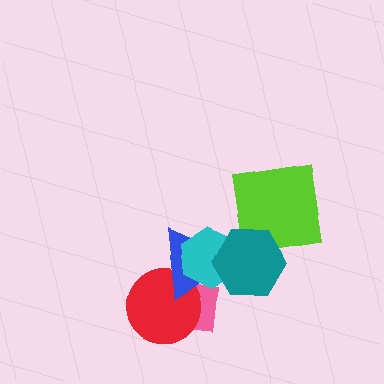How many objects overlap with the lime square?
1 object overlaps with the lime square.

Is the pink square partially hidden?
Yes, it is partially covered by another shape.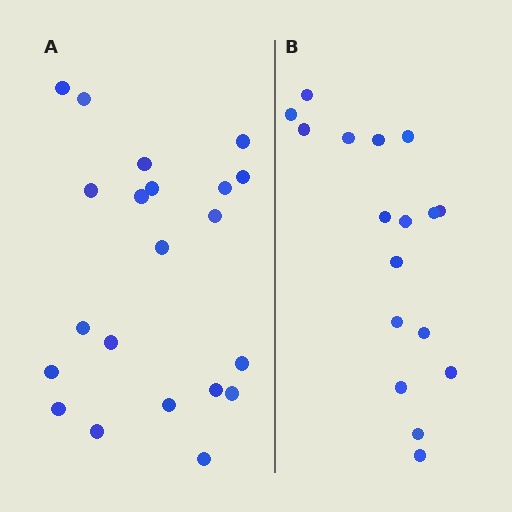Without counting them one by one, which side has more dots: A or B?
Region A (the left region) has more dots.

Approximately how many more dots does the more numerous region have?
Region A has about 4 more dots than region B.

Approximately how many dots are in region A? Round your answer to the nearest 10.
About 20 dots. (The exact count is 21, which rounds to 20.)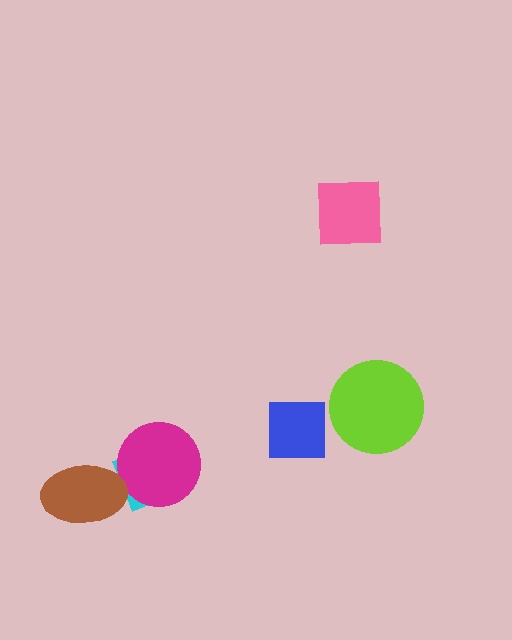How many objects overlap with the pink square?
0 objects overlap with the pink square.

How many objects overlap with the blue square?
0 objects overlap with the blue square.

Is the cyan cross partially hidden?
Yes, it is partially covered by another shape.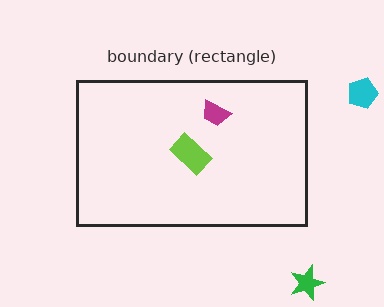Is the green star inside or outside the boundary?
Outside.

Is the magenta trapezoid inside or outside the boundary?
Inside.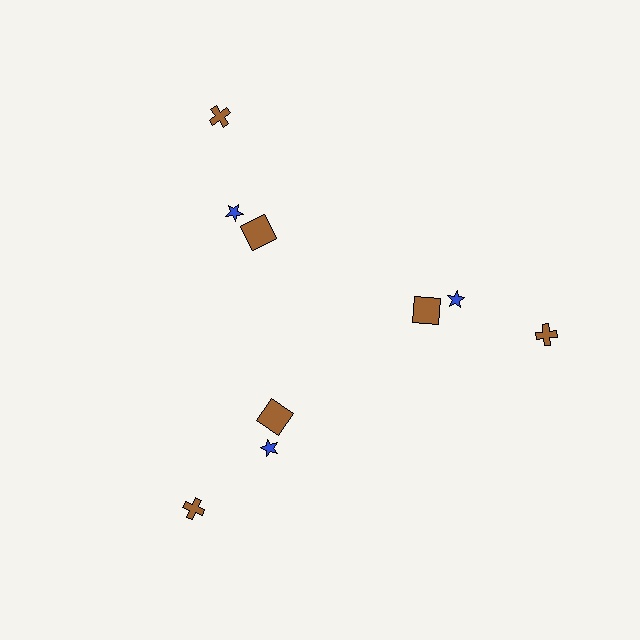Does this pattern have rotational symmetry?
Yes, this pattern has 3-fold rotational symmetry. It looks the same after rotating 120 degrees around the center.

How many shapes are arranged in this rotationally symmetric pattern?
There are 9 shapes, arranged in 3 groups of 3.